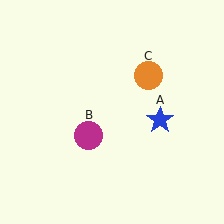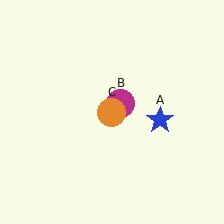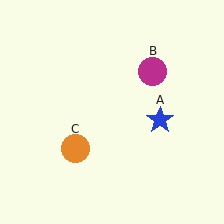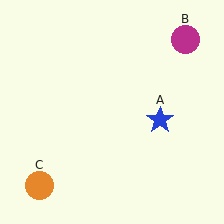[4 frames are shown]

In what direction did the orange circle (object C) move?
The orange circle (object C) moved down and to the left.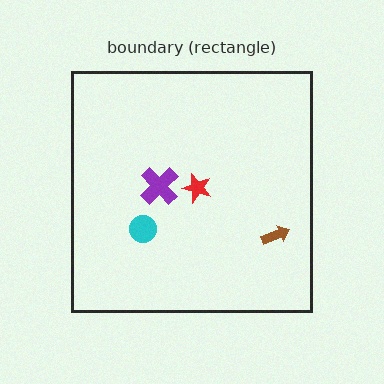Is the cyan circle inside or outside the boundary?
Inside.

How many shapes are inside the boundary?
4 inside, 0 outside.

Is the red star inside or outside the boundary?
Inside.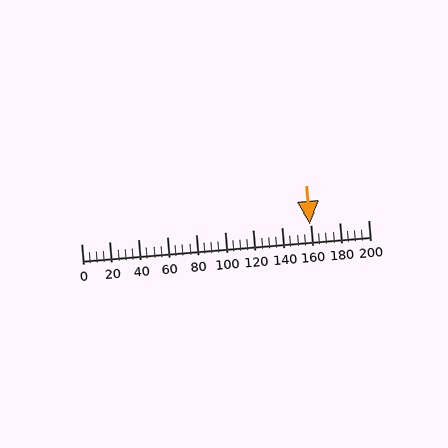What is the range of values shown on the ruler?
The ruler shows values from 0 to 200.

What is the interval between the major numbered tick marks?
The major tick marks are spaced 20 units apart.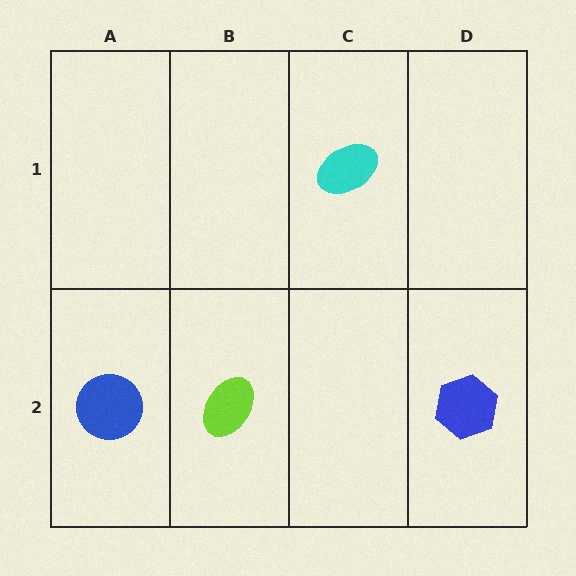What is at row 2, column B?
A lime ellipse.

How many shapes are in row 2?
3 shapes.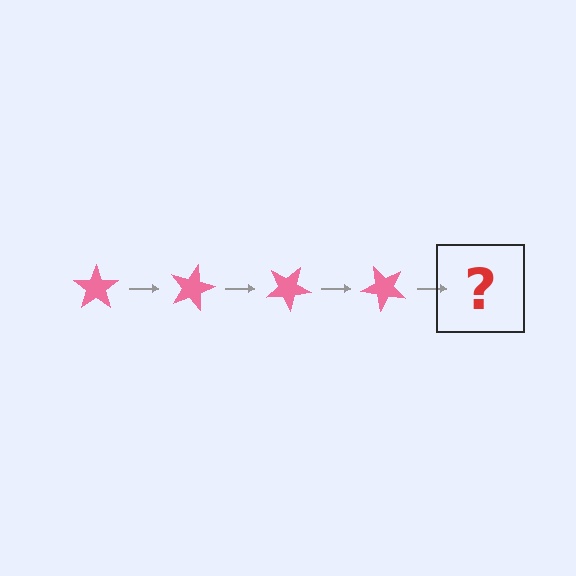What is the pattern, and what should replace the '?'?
The pattern is that the star rotates 15 degrees each step. The '?' should be a pink star rotated 60 degrees.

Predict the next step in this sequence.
The next step is a pink star rotated 60 degrees.